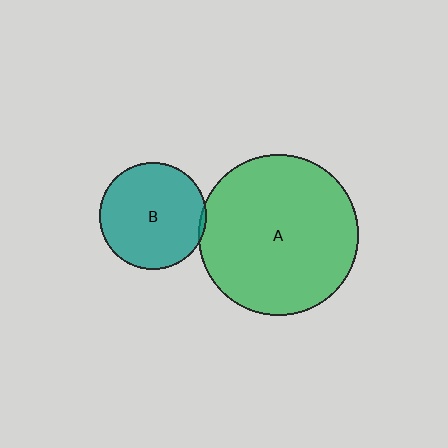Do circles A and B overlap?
Yes.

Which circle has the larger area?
Circle A (green).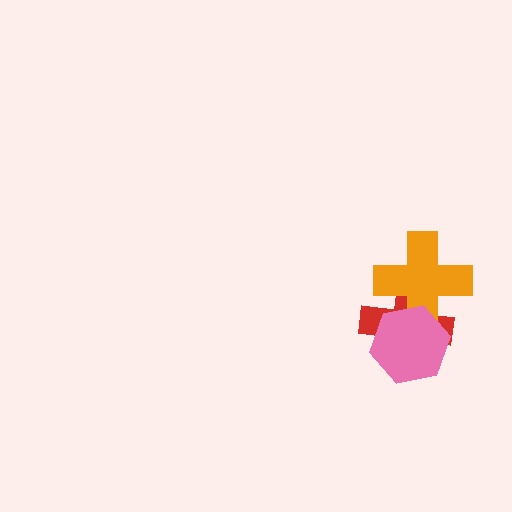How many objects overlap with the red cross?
2 objects overlap with the red cross.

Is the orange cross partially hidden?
Yes, it is partially covered by another shape.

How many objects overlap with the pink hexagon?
2 objects overlap with the pink hexagon.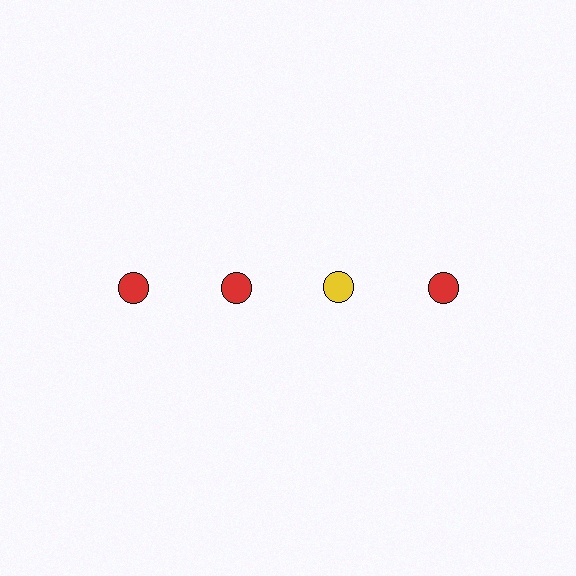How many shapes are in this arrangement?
There are 4 shapes arranged in a grid pattern.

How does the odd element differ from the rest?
It has a different color: yellow instead of red.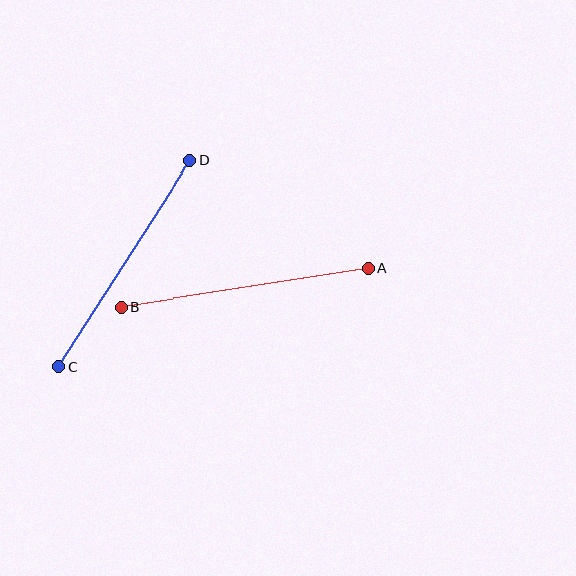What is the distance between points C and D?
The distance is approximately 244 pixels.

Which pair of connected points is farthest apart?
Points A and B are farthest apart.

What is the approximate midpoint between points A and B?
The midpoint is at approximately (245, 287) pixels.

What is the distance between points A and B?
The distance is approximately 250 pixels.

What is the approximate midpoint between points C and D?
The midpoint is at approximately (125, 264) pixels.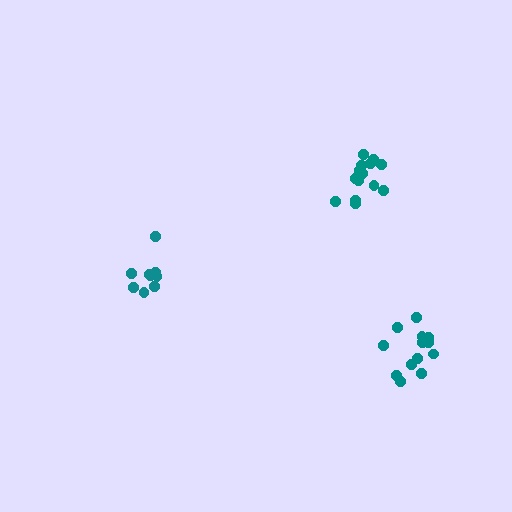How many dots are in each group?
Group 1: 9 dots, Group 2: 14 dots, Group 3: 13 dots (36 total).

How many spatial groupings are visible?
There are 3 spatial groupings.